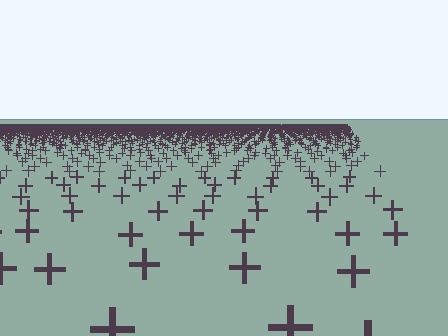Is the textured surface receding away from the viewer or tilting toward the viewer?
The surface is receding away from the viewer. Texture elements get smaller and denser toward the top.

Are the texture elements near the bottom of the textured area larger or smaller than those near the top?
Larger. Near the bottom, elements are closer to the viewer and appear at a bigger on-screen size.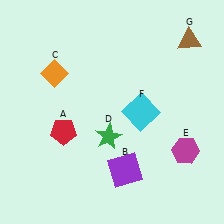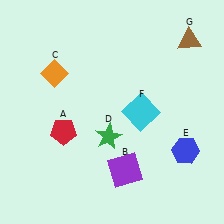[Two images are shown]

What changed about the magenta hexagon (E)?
In Image 1, E is magenta. In Image 2, it changed to blue.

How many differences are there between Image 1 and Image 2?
There is 1 difference between the two images.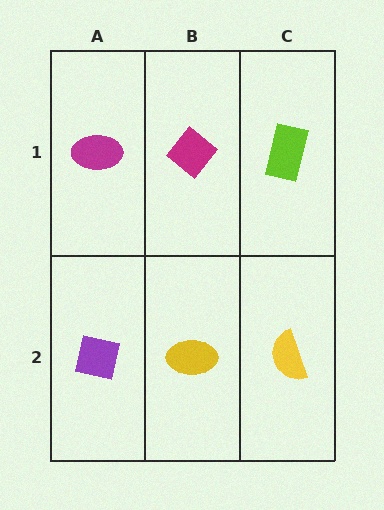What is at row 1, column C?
A lime rectangle.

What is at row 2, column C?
A yellow semicircle.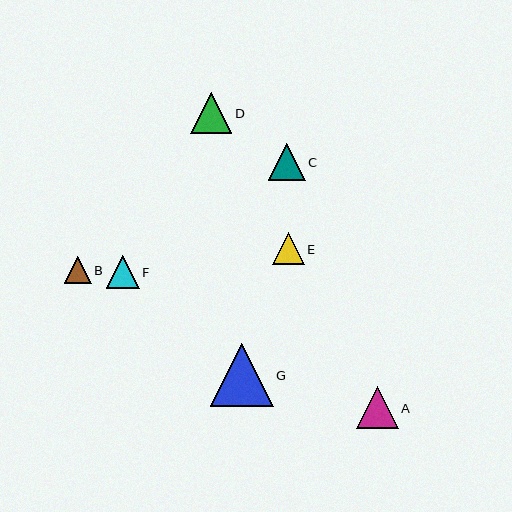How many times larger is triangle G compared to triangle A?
Triangle G is approximately 1.5 times the size of triangle A.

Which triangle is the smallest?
Triangle B is the smallest with a size of approximately 27 pixels.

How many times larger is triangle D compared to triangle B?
Triangle D is approximately 1.5 times the size of triangle B.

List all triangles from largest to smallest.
From largest to smallest: G, A, D, C, F, E, B.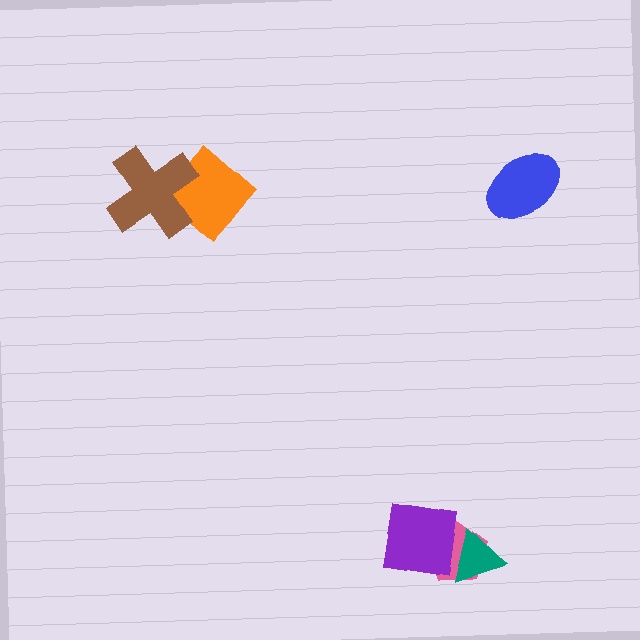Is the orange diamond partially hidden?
Yes, it is partially covered by another shape.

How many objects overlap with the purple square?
1 object overlaps with the purple square.